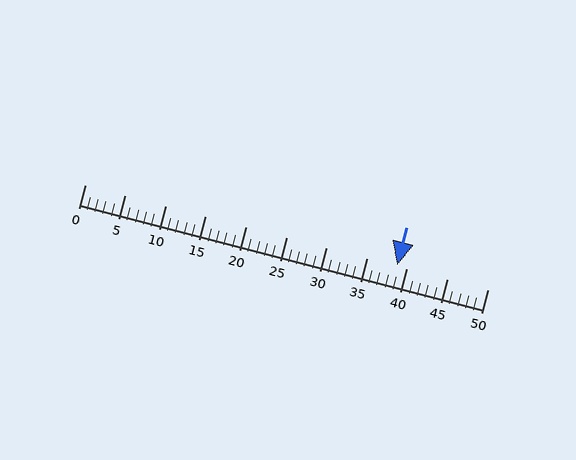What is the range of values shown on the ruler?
The ruler shows values from 0 to 50.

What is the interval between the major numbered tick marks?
The major tick marks are spaced 5 units apart.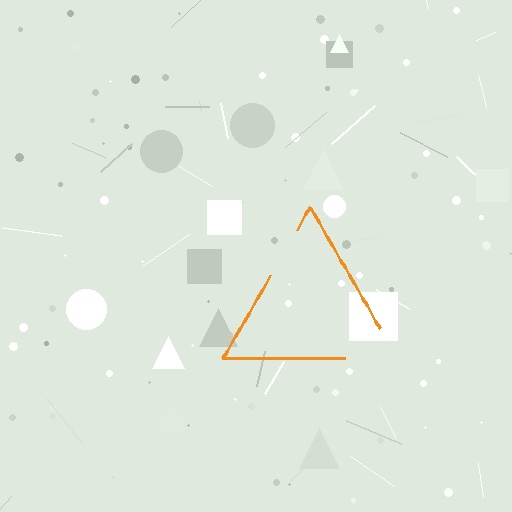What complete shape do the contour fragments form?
The contour fragments form a triangle.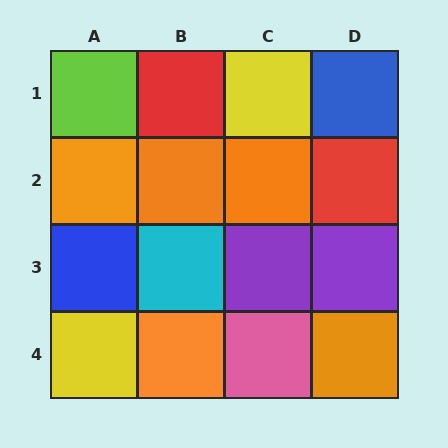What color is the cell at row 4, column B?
Orange.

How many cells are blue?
2 cells are blue.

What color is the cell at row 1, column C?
Yellow.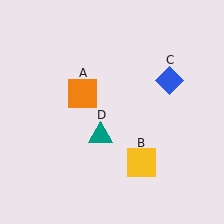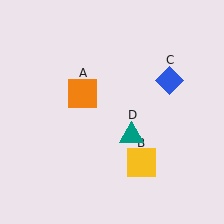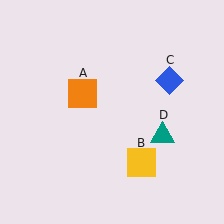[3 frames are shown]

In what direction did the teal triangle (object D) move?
The teal triangle (object D) moved right.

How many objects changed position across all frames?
1 object changed position: teal triangle (object D).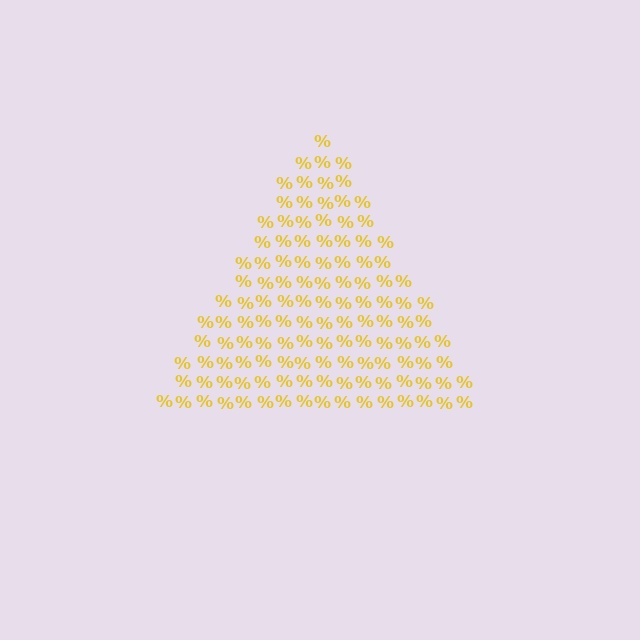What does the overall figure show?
The overall figure shows a triangle.